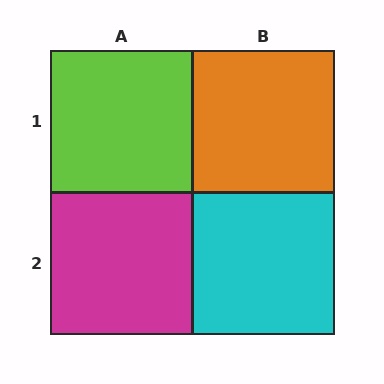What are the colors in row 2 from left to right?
Magenta, cyan.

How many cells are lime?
1 cell is lime.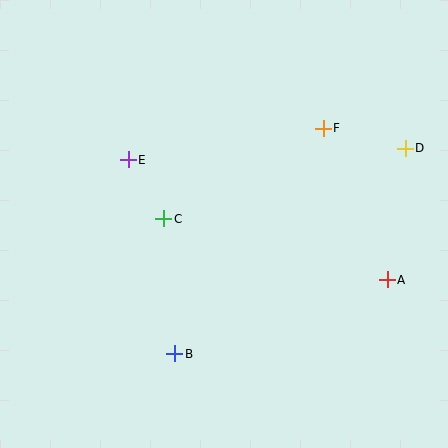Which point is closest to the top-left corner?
Point E is closest to the top-left corner.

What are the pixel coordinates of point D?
Point D is at (405, 148).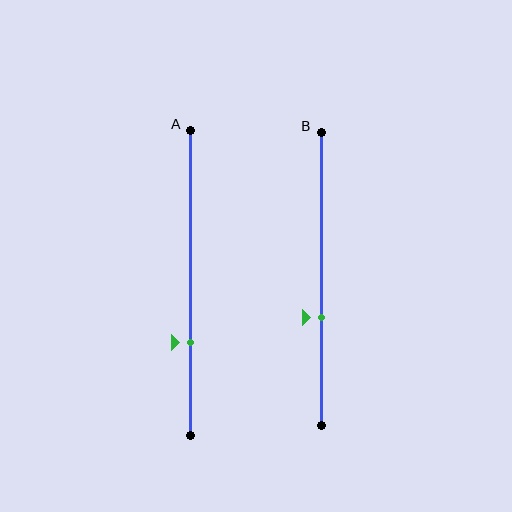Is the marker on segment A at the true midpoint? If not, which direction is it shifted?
No, the marker on segment A is shifted downward by about 20% of the segment length.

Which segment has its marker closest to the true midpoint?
Segment B has its marker closest to the true midpoint.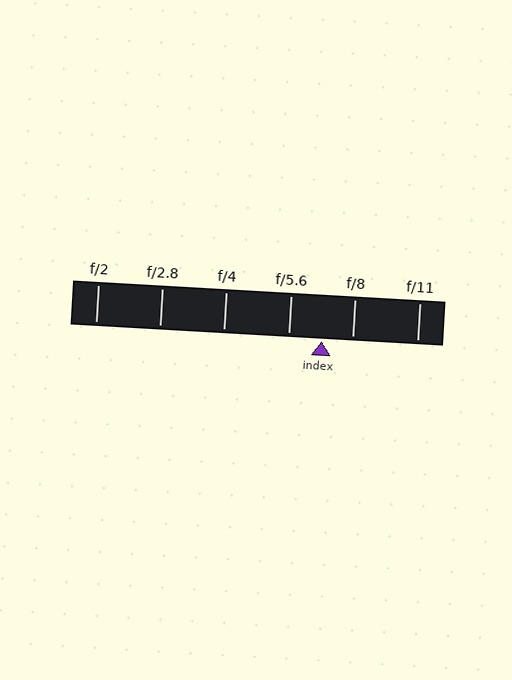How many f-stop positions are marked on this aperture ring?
There are 6 f-stop positions marked.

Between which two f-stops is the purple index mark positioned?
The index mark is between f/5.6 and f/8.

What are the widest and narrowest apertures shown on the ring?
The widest aperture shown is f/2 and the narrowest is f/11.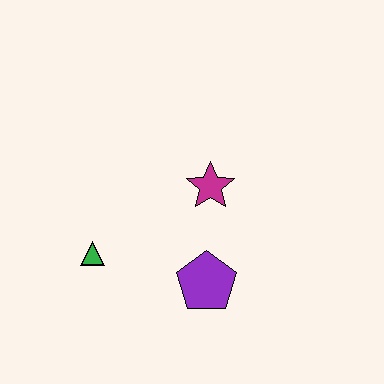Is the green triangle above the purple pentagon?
Yes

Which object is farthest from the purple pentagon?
The green triangle is farthest from the purple pentagon.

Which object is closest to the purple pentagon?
The magenta star is closest to the purple pentagon.